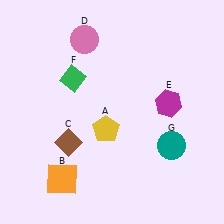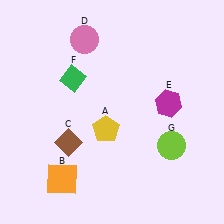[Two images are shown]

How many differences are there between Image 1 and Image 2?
There is 1 difference between the two images.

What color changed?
The circle (G) changed from teal in Image 1 to lime in Image 2.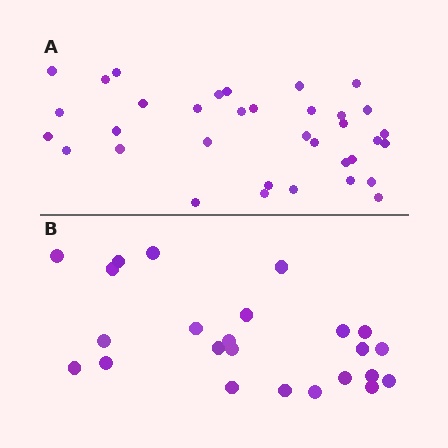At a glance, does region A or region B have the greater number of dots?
Region A (the top region) has more dots.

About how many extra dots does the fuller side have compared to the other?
Region A has roughly 12 or so more dots than region B.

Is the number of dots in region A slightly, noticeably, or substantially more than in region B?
Region A has substantially more. The ratio is roughly 1.5 to 1.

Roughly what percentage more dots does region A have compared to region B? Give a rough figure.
About 45% more.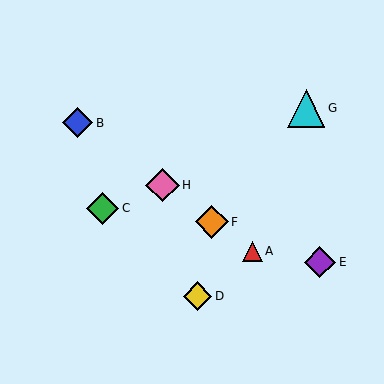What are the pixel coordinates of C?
Object C is at (102, 208).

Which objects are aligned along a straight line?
Objects A, B, F, H are aligned along a straight line.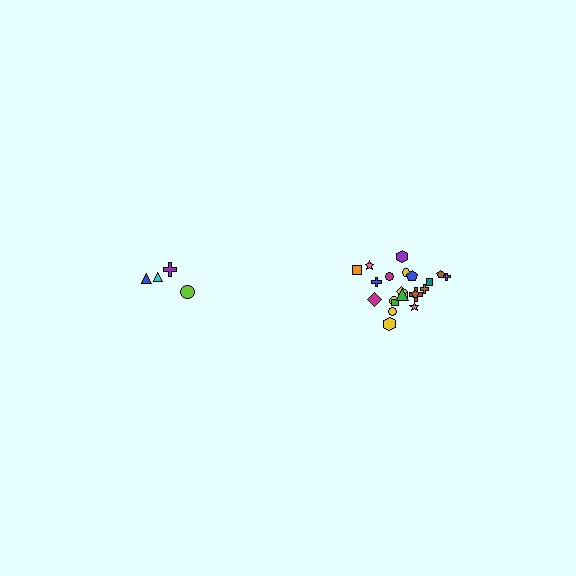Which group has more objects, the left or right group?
The right group.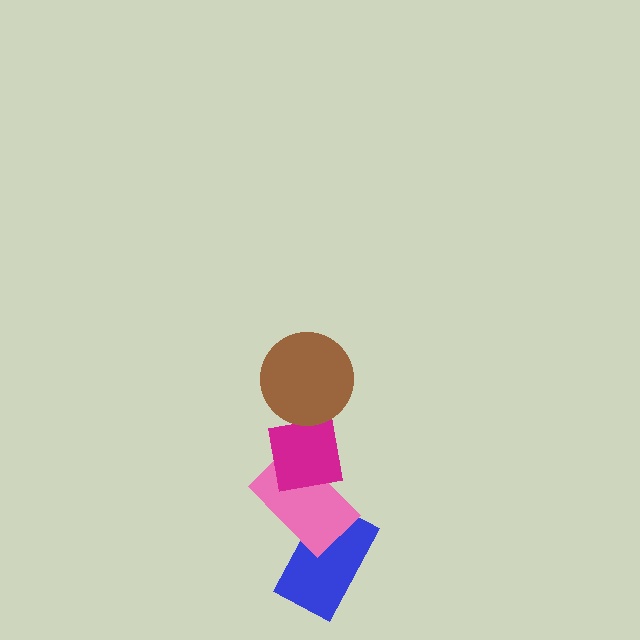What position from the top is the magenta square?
The magenta square is 2nd from the top.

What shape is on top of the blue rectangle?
The pink rectangle is on top of the blue rectangle.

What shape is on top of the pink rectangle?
The magenta square is on top of the pink rectangle.